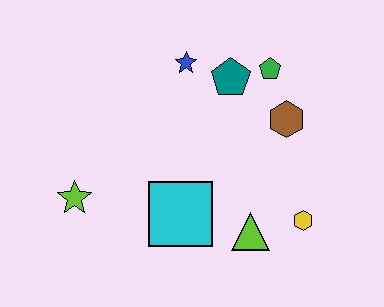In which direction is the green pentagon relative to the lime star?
The green pentagon is to the right of the lime star.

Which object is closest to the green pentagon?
The teal pentagon is closest to the green pentagon.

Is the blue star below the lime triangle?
No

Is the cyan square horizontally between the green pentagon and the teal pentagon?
No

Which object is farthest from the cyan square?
The green pentagon is farthest from the cyan square.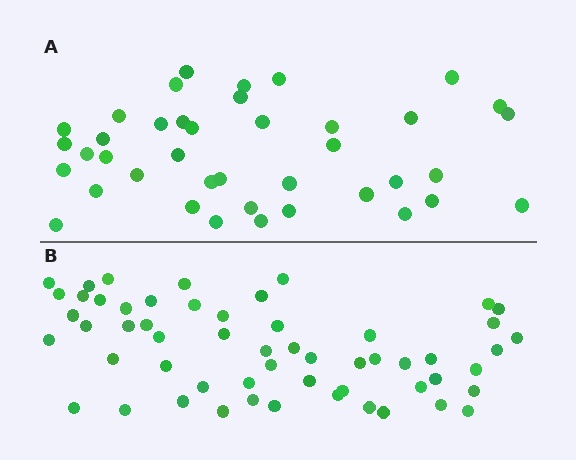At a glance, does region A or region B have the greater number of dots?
Region B (the bottom region) has more dots.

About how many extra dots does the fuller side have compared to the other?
Region B has approximately 15 more dots than region A.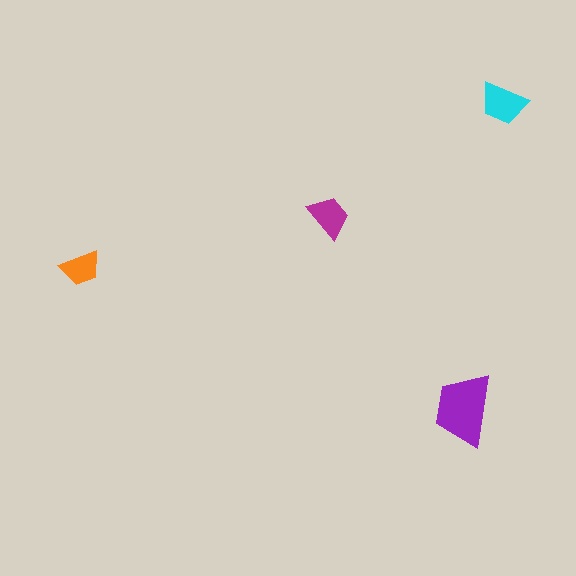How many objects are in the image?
There are 4 objects in the image.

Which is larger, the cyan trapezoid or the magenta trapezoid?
The cyan one.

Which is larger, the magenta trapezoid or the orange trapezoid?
The magenta one.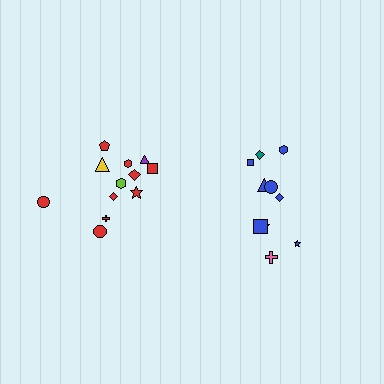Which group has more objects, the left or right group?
The left group.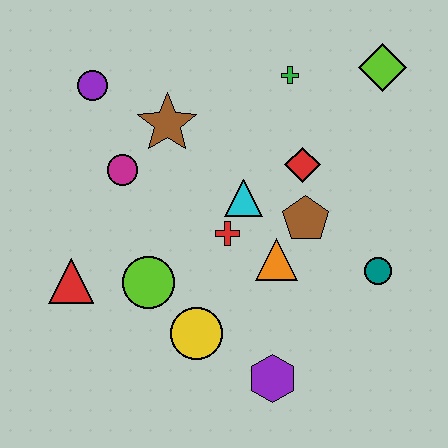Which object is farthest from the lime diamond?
The red triangle is farthest from the lime diamond.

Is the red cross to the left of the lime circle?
No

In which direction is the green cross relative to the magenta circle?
The green cross is to the right of the magenta circle.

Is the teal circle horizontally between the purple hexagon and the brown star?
No